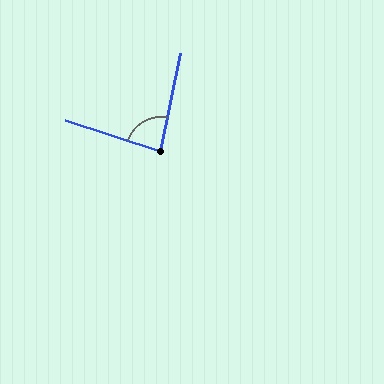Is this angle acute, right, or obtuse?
It is acute.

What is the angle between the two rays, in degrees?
Approximately 83 degrees.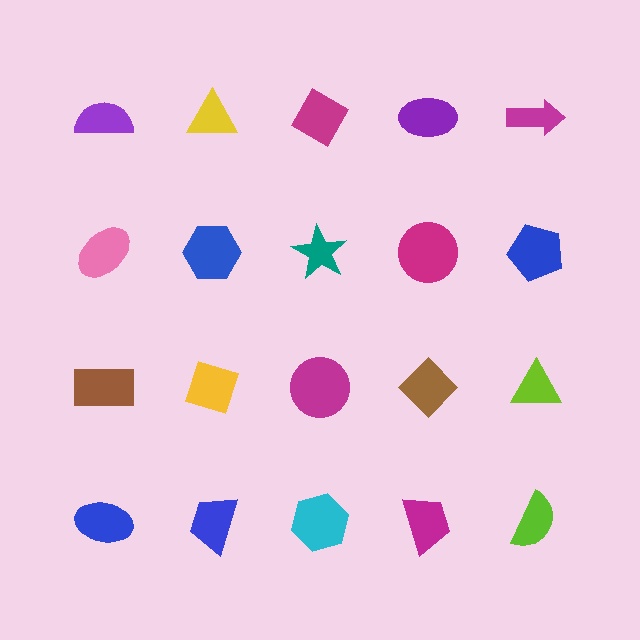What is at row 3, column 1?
A brown rectangle.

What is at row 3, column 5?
A lime triangle.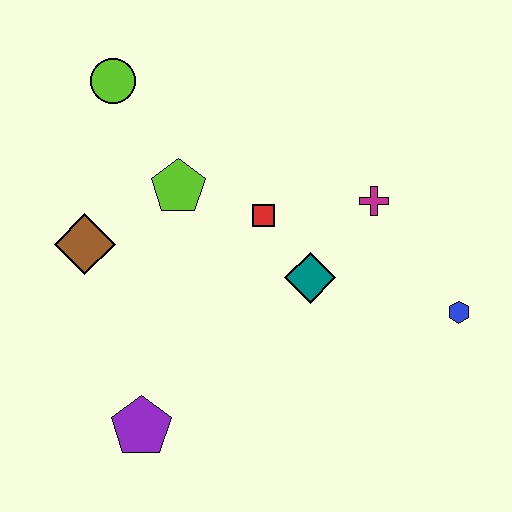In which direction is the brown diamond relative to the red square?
The brown diamond is to the left of the red square.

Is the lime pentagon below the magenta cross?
No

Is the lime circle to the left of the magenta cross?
Yes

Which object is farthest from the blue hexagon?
The lime circle is farthest from the blue hexagon.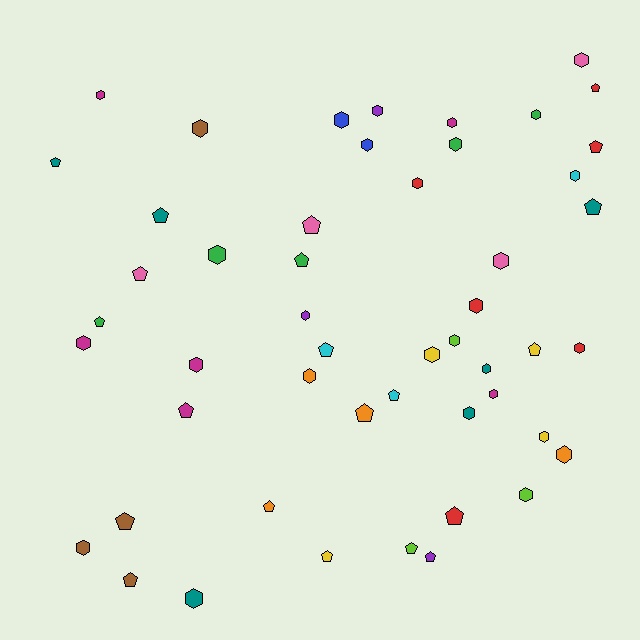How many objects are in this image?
There are 50 objects.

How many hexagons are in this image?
There are 29 hexagons.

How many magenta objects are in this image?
There are 6 magenta objects.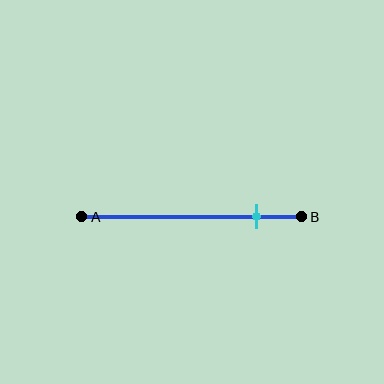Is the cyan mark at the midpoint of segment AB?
No, the mark is at about 80% from A, not at the 50% midpoint.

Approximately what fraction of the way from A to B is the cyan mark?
The cyan mark is approximately 80% of the way from A to B.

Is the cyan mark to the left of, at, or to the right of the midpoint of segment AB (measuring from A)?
The cyan mark is to the right of the midpoint of segment AB.